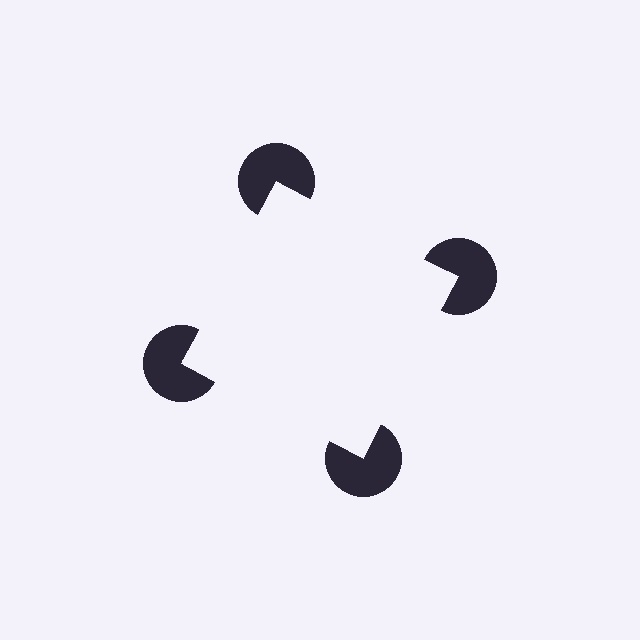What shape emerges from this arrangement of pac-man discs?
An illusory square — its edges are inferred from the aligned wedge cuts in the pac-man discs, not physically drawn.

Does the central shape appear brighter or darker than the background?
It typically appears slightly brighter than the background, even though no actual brightness change is drawn.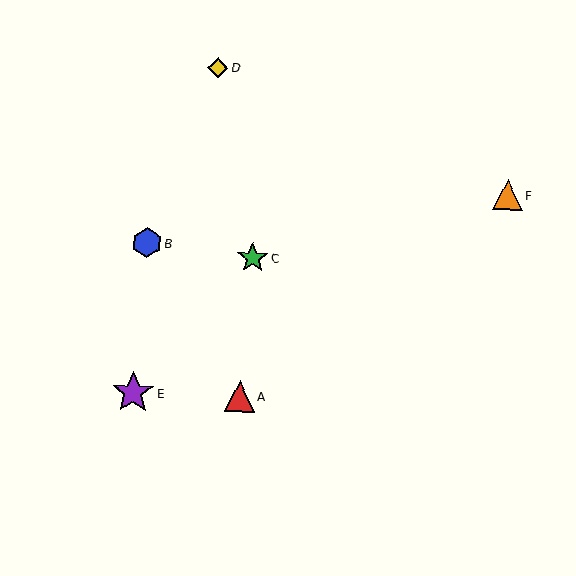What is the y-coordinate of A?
Object A is at y≈396.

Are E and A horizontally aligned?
Yes, both are at y≈393.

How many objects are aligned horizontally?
2 objects (A, E) are aligned horizontally.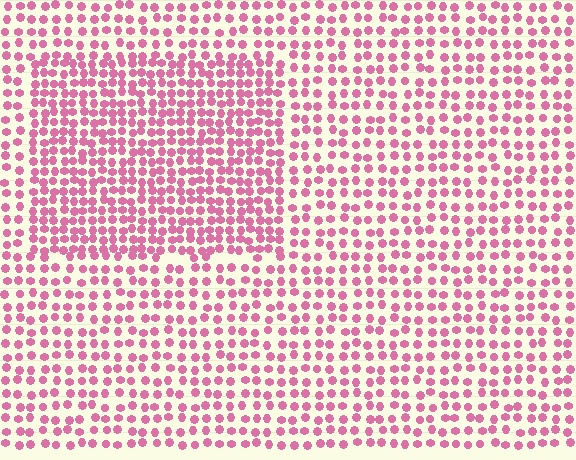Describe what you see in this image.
The image contains small pink elements arranged at two different densities. A rectangle-shaped region is visible where the elements are more densely packed than the surrounding area.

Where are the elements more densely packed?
The elements are more densely packed inside the rectangle boundary.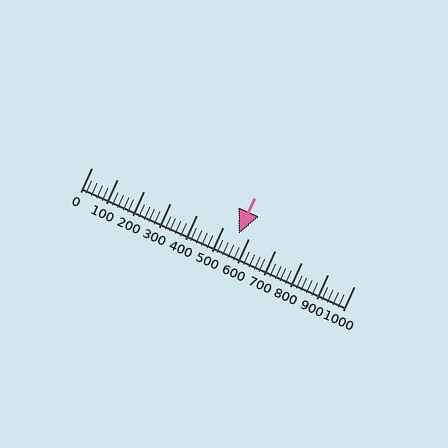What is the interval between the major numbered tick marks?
The major tick marks are spaced 100 units apart.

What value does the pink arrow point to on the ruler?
The pink arrow points to approximately 560.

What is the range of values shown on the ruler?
The ruler shows values from 0 to 1000.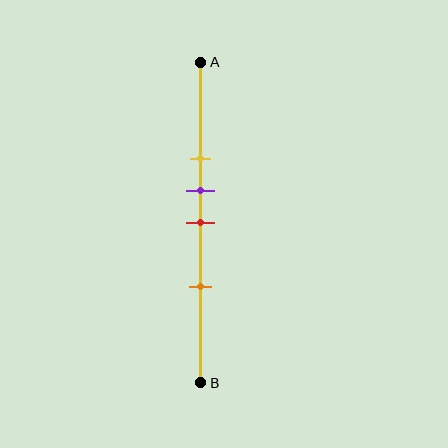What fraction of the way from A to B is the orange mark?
The orange mark is approximately 70% (0.7) of the way from A to B.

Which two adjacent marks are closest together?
The purple and red marks are the closest adjacent pair.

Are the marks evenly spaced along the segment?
No, the marks are not evenly spaced.